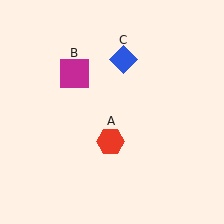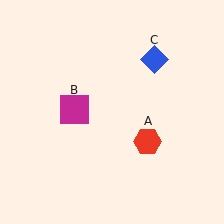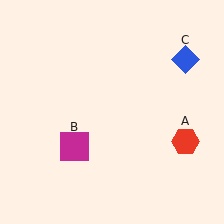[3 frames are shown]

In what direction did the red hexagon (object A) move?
The red hexagon (object A) moved right.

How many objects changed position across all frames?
3 objects changed position: red hexagon (object A), magenta square (object B), blue diamond (object C).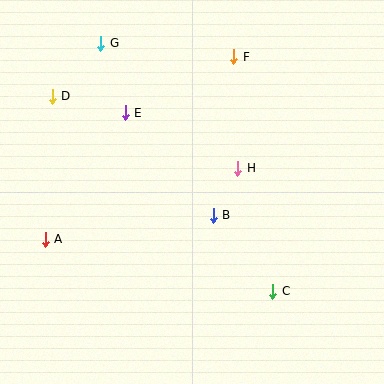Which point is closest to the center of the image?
Point B at (213, 215) is closest to the center.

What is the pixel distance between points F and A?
The distance between F and A is 262 pixels.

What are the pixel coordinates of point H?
Point H is at (238, 168).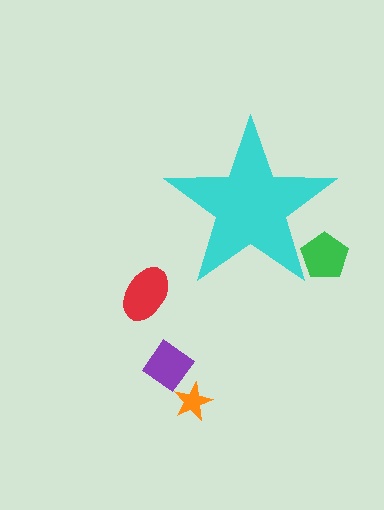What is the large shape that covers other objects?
A cyan star.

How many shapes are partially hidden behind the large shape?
1 shape is partially hidden.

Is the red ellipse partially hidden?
No, the red ellipse is fully visible.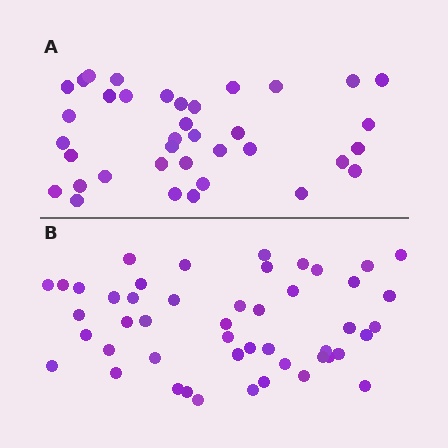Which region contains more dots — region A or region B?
Region B (the bottom region) has more dots.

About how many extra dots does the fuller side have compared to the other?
Region B has roughly 12 or so more dots than region A.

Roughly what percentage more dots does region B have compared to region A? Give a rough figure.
About 30% more.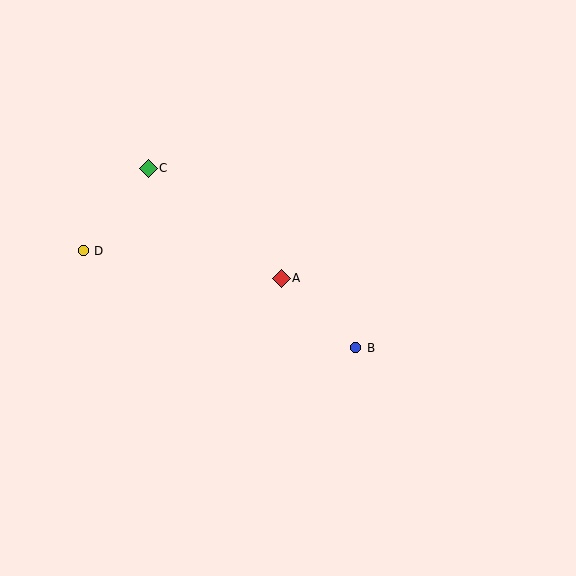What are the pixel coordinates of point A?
Point A is at (281, 278).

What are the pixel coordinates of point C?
Point C is at (148, 168).